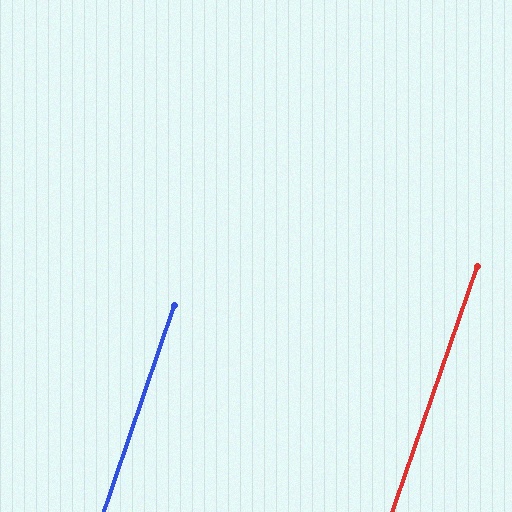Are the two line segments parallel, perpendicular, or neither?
Parallel — their directions differ by only 0.1°.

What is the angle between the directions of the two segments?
Approximately 0 degrees.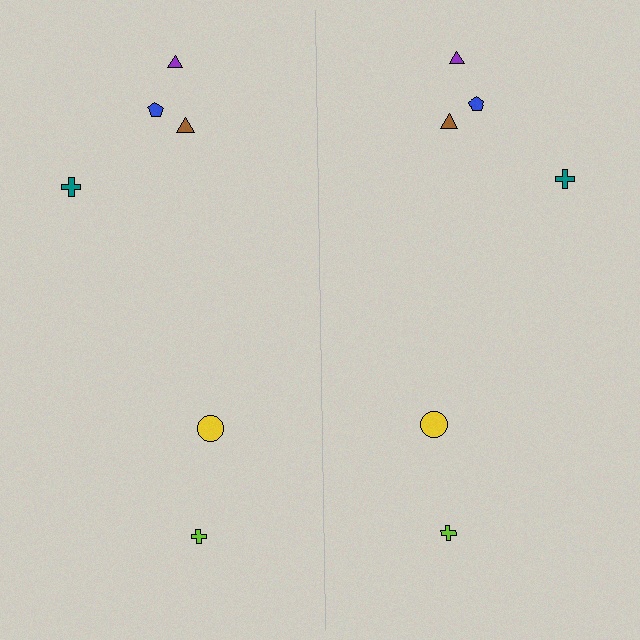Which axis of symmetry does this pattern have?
The pattern has a vertical axis of symmetry running through the center of the image.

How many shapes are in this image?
There are 12 shapes in this image.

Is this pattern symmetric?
Yes, this pattern has bilateral (reflection) symmetry.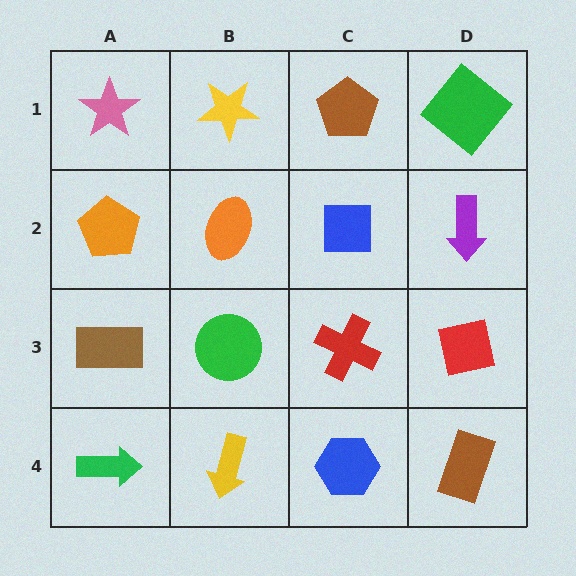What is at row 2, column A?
An orange pentagon.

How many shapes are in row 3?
4 shapes.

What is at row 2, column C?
A blue square.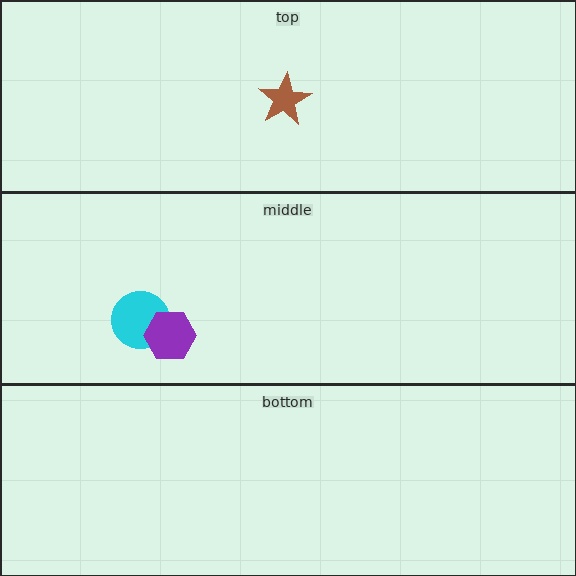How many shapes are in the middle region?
2.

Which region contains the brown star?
The top region.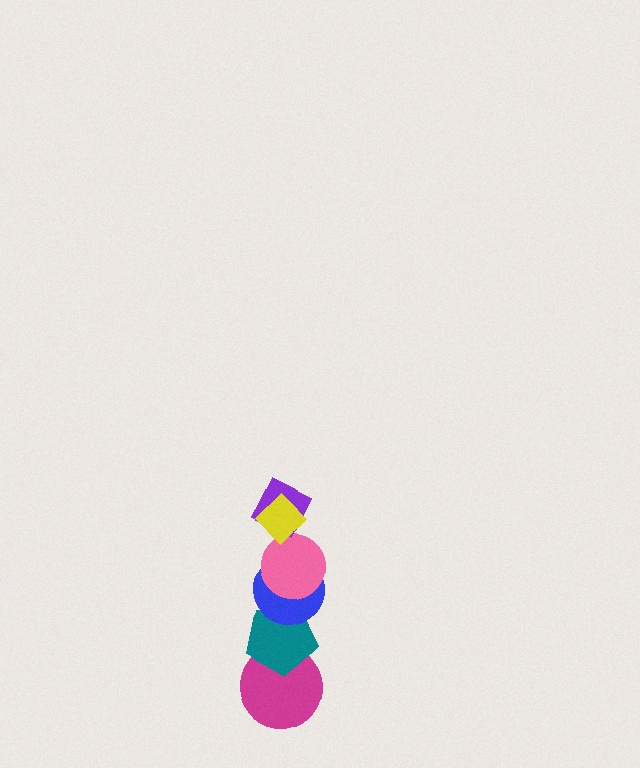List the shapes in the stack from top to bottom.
From top to bottom: the yellow diamond, the purple diamond, the pink circle, the blue circle, the teal pentagon, the magenta circle.